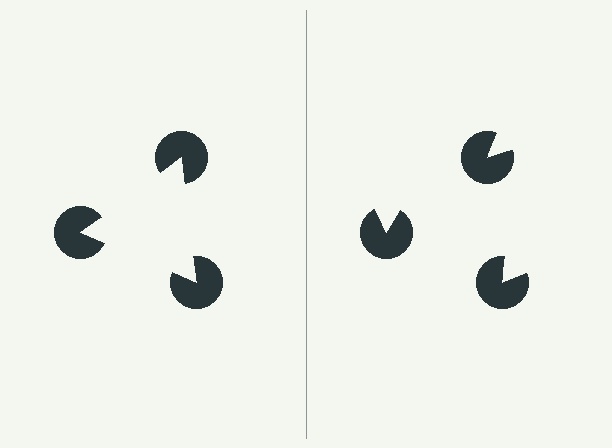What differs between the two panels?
The pac-man discs are positioned identically on both sides; only the wedge orientations differ. On the left they align to a triangle; on the right they are misaligned.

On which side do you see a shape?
An illusory triangle appears on the left side. On the right side the wedge cuts are rotated, so no coherent shape forms.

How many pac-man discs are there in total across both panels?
6 — 3 on each side.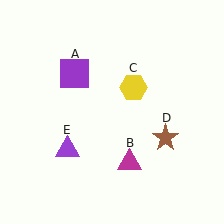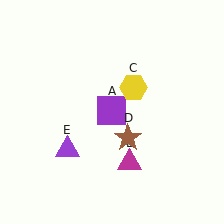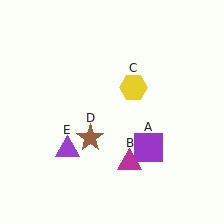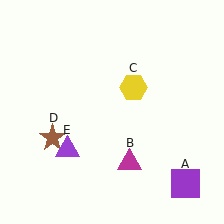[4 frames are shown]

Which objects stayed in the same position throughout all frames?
Magenta triangle (object B) and yellow hexagon (object C) and purple triangle (object E) remained stationary.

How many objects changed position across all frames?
2 objects changed position: purple square (object A), brown star (object D).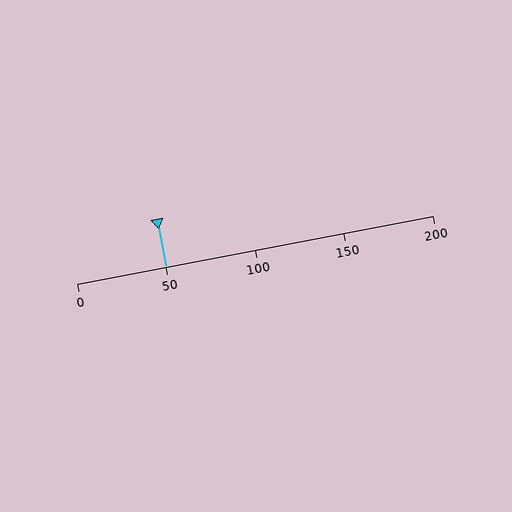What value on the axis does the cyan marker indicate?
The marker indicates approximately 50.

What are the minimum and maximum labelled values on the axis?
The axis runs from 0 to 200.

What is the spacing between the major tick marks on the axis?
The major ticks are spaced 50 apart.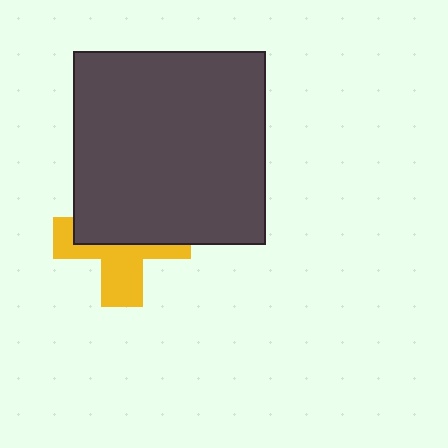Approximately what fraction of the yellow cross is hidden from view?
Roughly 54% of the yellow cross is hidden behind the dark gray square.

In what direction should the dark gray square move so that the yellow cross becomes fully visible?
The dark gray square should move up. That is the shortest direction to clear the overlap and leave the yellow cross fully visible.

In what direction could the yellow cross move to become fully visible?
The yellow cross could move down. That would shift it out from behind the dark gray square entirely.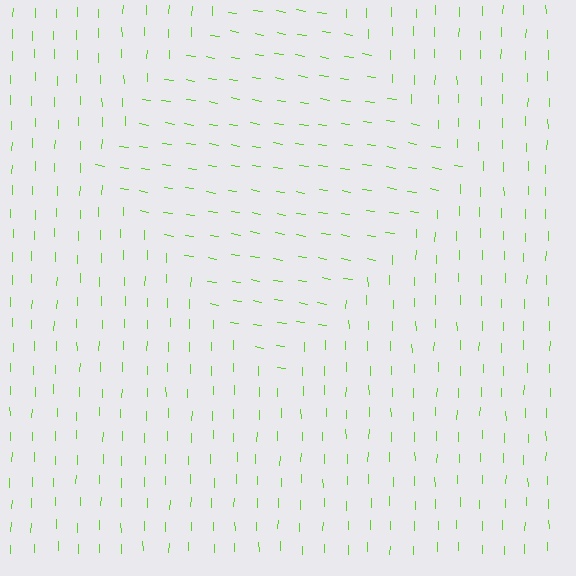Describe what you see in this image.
The image is filled with small lime line segments. A diamond region in the image has lines oriented differently from the surrounding lines, creating a visible texture boundary.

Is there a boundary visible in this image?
Yes, there is a texture boundary formed by a change in line orientation.